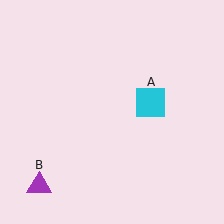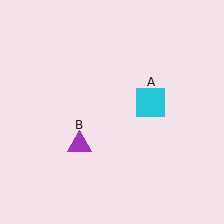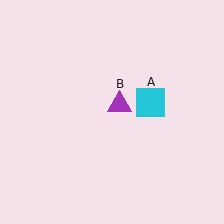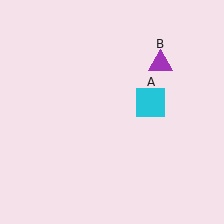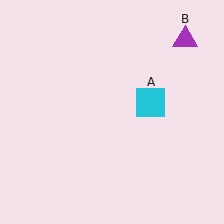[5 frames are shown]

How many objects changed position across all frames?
1 object changed position: purple triangle (object B).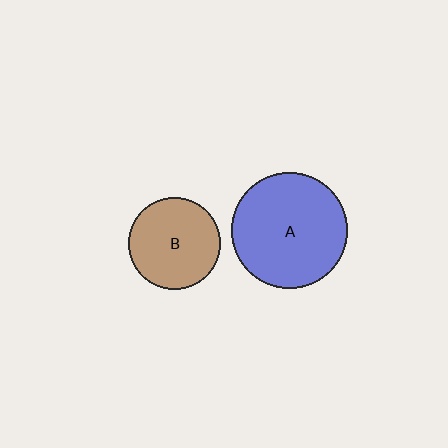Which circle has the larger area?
Circle A (blue).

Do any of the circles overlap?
No, none of the circles overlap.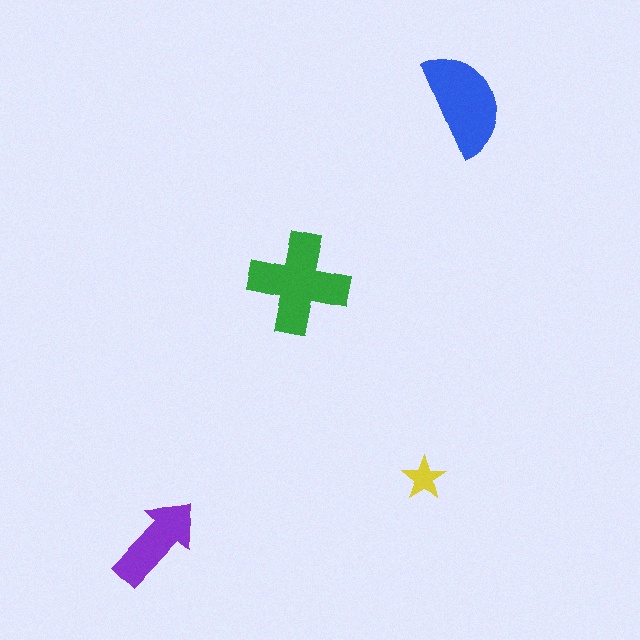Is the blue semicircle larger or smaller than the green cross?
Smaller.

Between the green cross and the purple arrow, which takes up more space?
The green cross.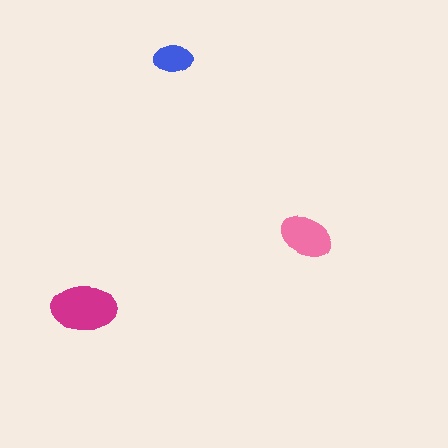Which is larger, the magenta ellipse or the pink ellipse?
The magenta one.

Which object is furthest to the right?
The pink ellipse is rightmost.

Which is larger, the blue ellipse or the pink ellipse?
The pink one.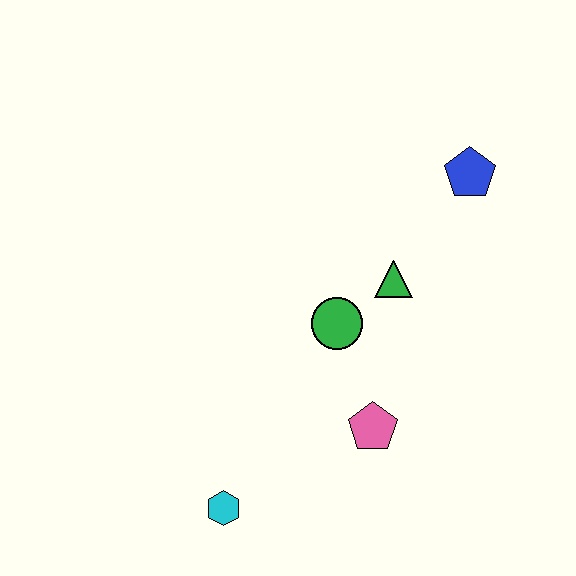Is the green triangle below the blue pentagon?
Yes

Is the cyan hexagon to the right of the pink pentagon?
No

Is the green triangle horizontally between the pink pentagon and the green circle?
No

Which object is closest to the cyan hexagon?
The pink pentagon is closest to the cyan hexagon.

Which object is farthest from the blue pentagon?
The cyan hexagon is farthest from the blue pentagon.